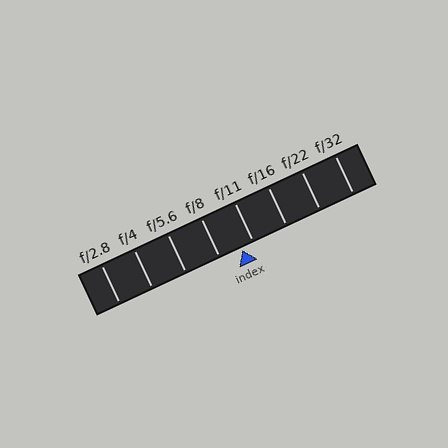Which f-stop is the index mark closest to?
The index mark is closest to f/11.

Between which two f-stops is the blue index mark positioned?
The index mark is between f/8 and f/11.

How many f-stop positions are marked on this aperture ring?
There are 8 f-stop positions marked.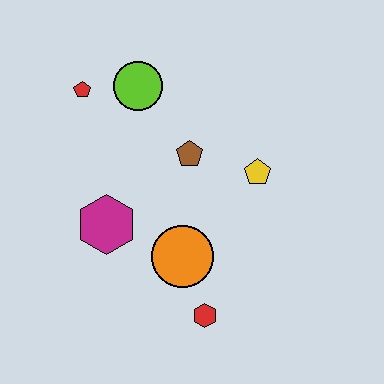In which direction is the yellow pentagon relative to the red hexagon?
The yellow pentagon is above the red hexagon.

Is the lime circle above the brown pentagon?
Yes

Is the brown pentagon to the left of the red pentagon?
No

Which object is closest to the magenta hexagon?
The orange circle is closest to the magenta hexagon.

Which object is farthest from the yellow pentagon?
The red pentagon is farthest from the yellow pentagon.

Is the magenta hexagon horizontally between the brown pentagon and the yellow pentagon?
No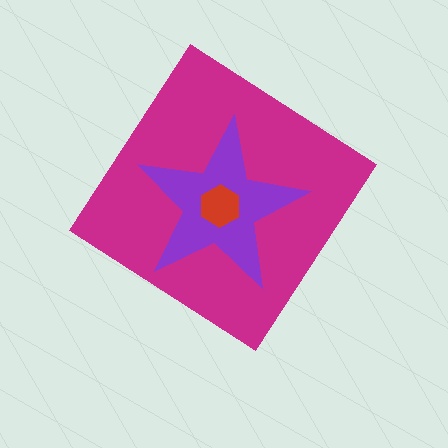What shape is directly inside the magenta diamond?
The purple star.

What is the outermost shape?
The magenta diamond.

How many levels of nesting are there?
3.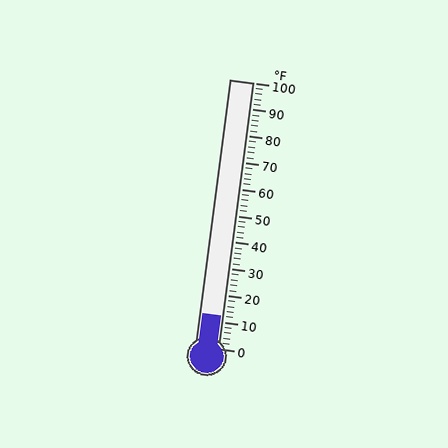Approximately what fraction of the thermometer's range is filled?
The thermometer is filled to approximately 10% of its range.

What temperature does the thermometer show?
The thermometer shows approximately 12°F.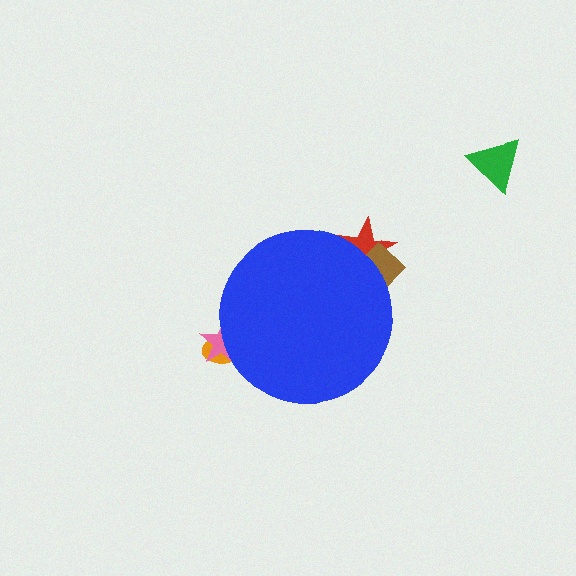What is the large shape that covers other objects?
A blue circle.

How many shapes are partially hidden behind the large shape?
4 shapes are partially hidden.